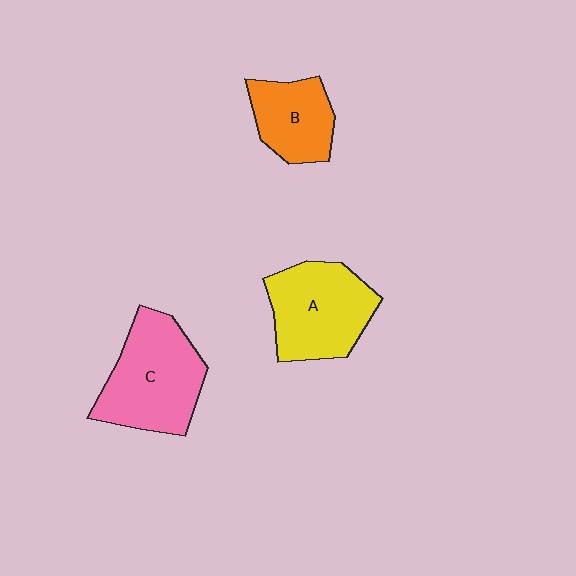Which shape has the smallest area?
Shape B (orange).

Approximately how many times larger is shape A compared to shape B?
Approximately 1.5 times.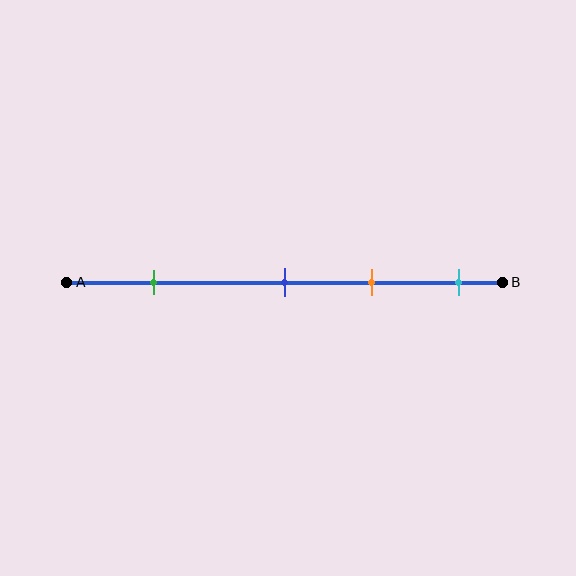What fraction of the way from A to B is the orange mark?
The orange mark is approximately 70% (0.7) of the way from A to B.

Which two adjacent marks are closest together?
The blue and orange marks are the closest adjacent pair.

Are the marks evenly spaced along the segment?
No, the marks are not evenly spaced.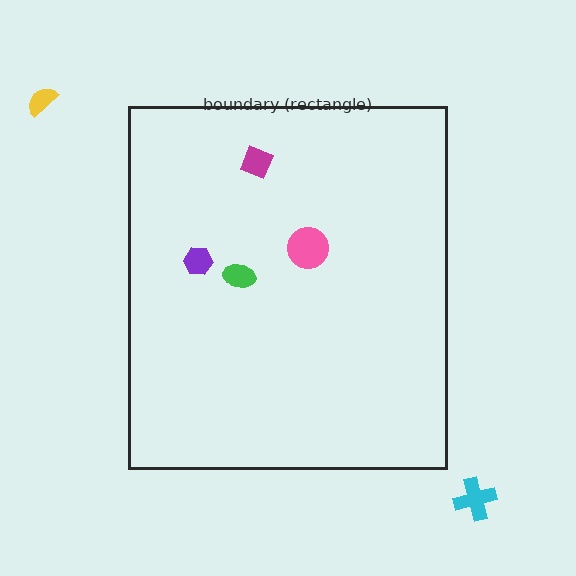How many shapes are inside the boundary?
4 inside, 2 outside.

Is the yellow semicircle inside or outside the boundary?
Outside.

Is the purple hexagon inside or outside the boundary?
Inside.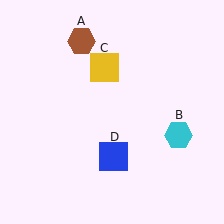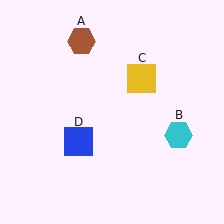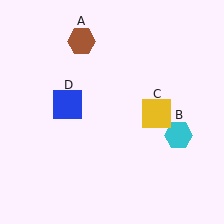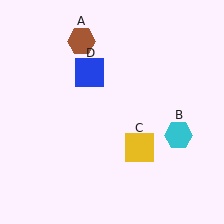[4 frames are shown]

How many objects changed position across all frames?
2 objects changed position: yellow square (object C), blue square (object D).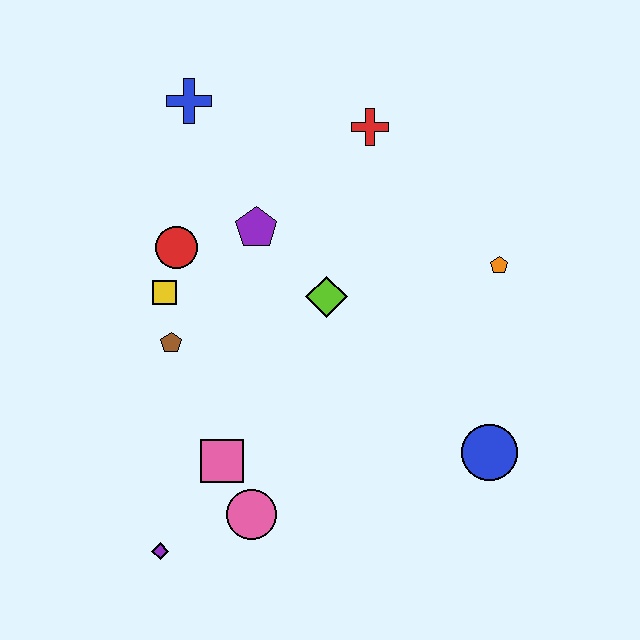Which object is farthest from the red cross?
The purple diamond is farthest from the red cross.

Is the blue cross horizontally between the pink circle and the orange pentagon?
No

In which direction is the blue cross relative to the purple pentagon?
The blue cross is above the purple pentagon.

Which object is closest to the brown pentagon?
The yellow square is closest to the brown pentagon.